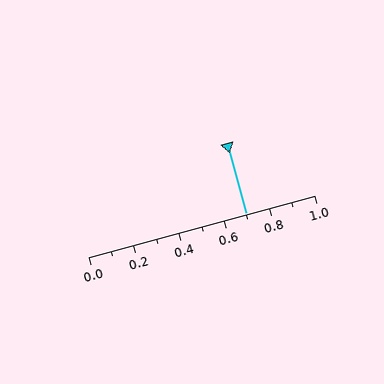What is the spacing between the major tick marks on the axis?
The major ticks are spaced 0.2 apart.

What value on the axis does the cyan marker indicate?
The marker indicates approximately 0.7.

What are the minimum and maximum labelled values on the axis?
The axis runs from 0.0 to 1.0.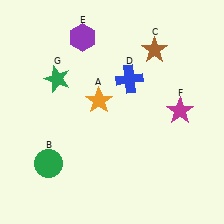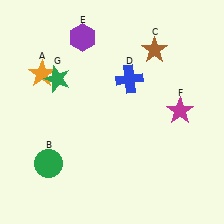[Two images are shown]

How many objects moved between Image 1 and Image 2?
1 object moved between the two images.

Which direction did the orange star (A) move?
The orange star (A) moved left.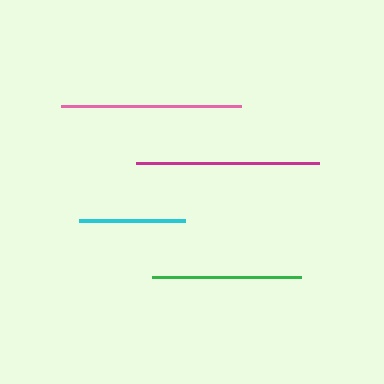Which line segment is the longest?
The magenta line is the longest at approximately 183 pixels.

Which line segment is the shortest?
The cyan line is the shortest at approximately 106 pixels.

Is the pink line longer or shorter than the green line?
The pink line is longer than the green line.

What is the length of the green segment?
The green segment is approximately 149 pixels long.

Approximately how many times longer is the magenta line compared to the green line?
The magenta line is approximately 1.2 times the length of the green line.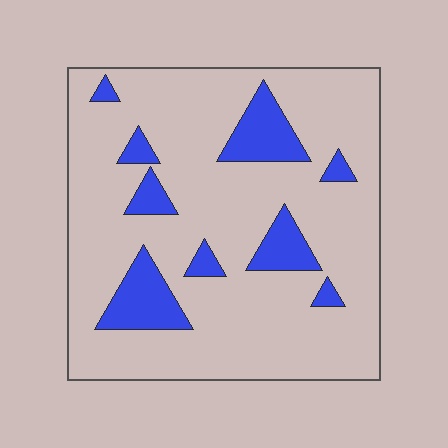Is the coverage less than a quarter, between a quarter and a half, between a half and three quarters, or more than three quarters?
Less than a quarter.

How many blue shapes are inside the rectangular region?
9.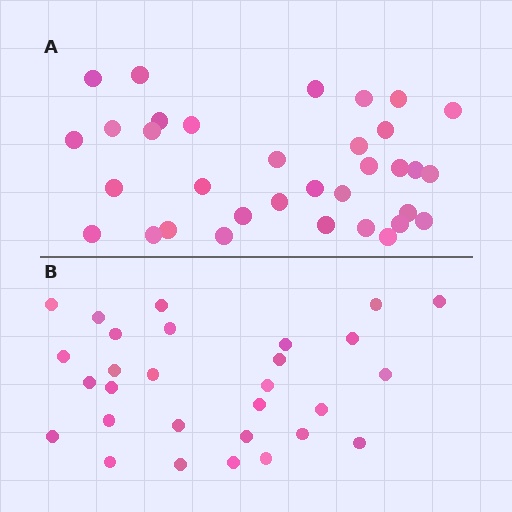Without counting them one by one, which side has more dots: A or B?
Region A (the top region) has more dots.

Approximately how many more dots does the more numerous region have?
Region A has about 5 more dots than region B.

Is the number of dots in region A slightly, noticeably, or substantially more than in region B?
Region A has only slightly more — the two regions are fairly close. The ratio is roughly 1.2 to 1.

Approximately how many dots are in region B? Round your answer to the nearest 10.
About 30 dots. (The exact count is 29, which rounds to 30.)